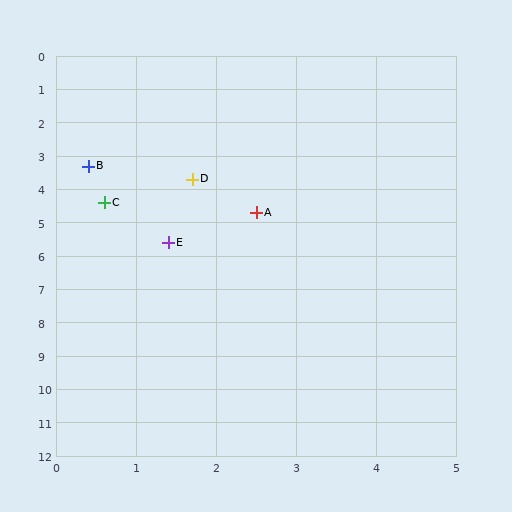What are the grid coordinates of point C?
Point C is at approximately (0.6, 4.4).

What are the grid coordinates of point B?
Point B is at approximately (0.4, 3.3).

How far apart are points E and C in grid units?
Points E and C are about 1.4 grid units apart.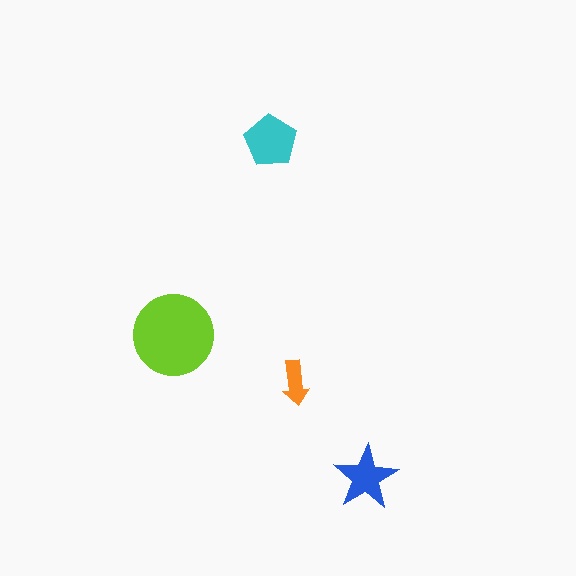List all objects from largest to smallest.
The lime circle, the cyan pentagon, the blue star, the orange arrow.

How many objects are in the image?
There are 4 objects in the image.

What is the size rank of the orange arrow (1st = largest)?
4th.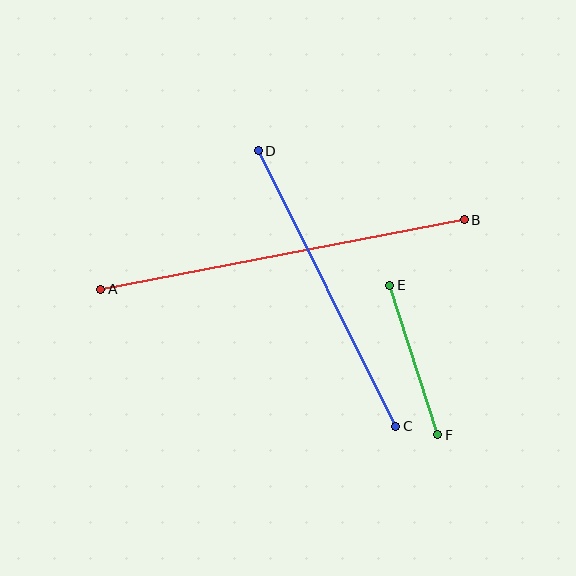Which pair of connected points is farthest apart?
Points A and B are farthest apart.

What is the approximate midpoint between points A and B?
The midpoint is at approximately (283, 254) pixels.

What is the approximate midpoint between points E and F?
The midpoint is at approximately (414, 360) pixels.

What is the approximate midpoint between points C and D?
The midpoint is at approximately (327, 289) pixels.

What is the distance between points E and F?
The distance is approximately 157 pixels.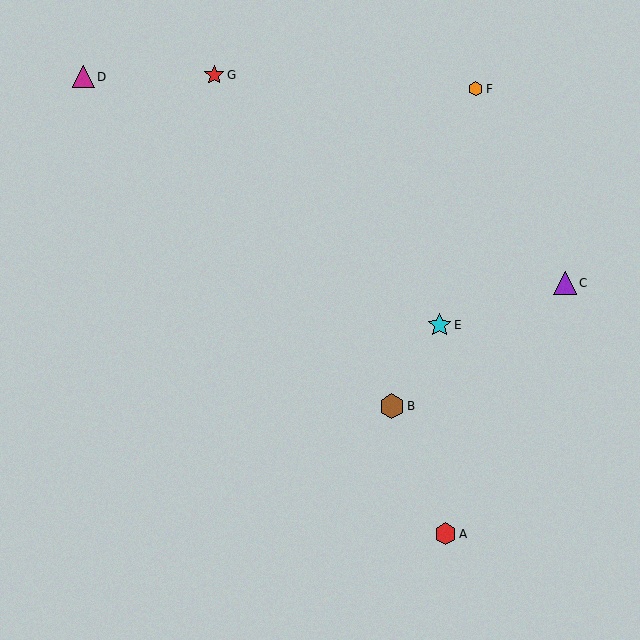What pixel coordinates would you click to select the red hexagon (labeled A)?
Click at (446, 534) to select the red hexagon A.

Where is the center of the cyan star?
The center of the cyan star is at (439, 325).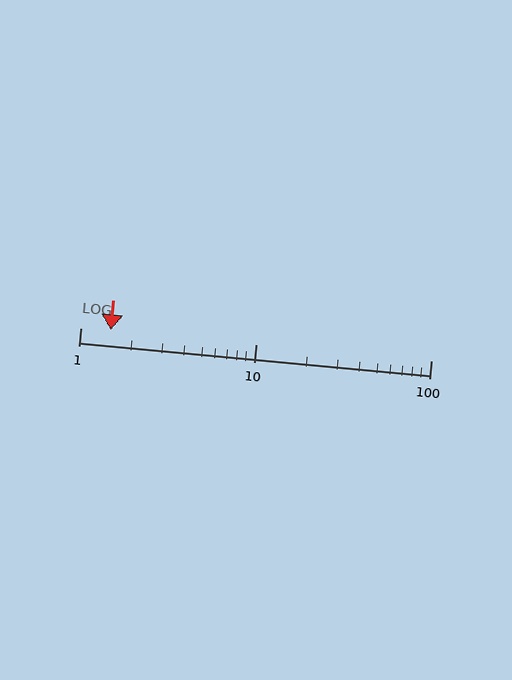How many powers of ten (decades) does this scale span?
The scale spans 2 decades, from 1 to 100.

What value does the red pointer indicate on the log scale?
The pointer indicates approximately 1.5.